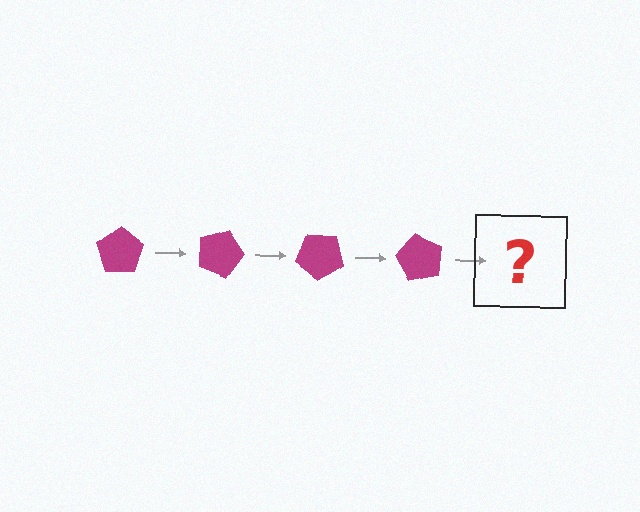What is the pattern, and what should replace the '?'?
The pattern is that the pentagon rotates 20 degrees each step. The '?' should be a magenta pentagon rotated 80 degrees.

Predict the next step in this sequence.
The next step is a magenta pentagon rotated 80 degrees.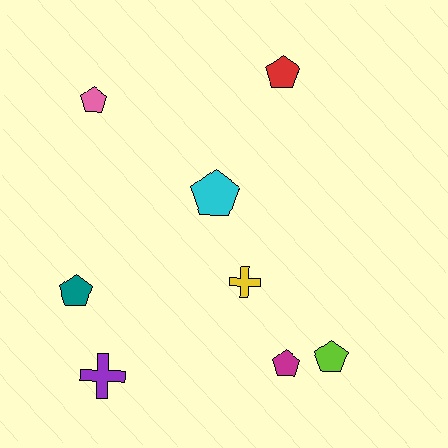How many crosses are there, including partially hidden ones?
There are 2 crosses.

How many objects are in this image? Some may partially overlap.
There are 8 objects.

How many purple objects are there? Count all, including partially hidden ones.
There is 1 purple object.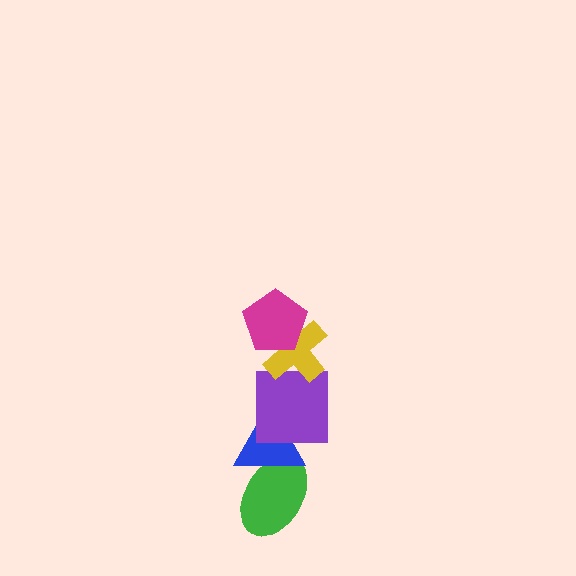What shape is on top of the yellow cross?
The magenta pentagon is on top of the yellow cross.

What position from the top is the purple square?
The purple square is 3rd from the top.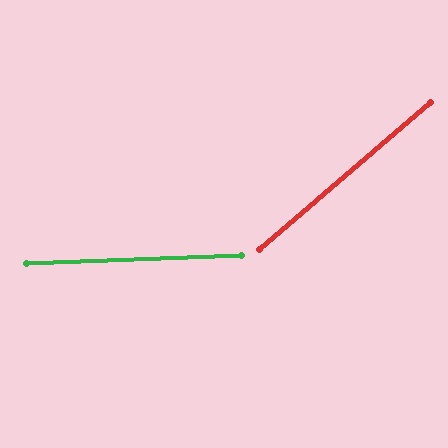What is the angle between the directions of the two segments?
Approximately 38 degrees.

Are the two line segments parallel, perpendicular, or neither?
Neither parallel nor perpendicular — they differ by about 38°.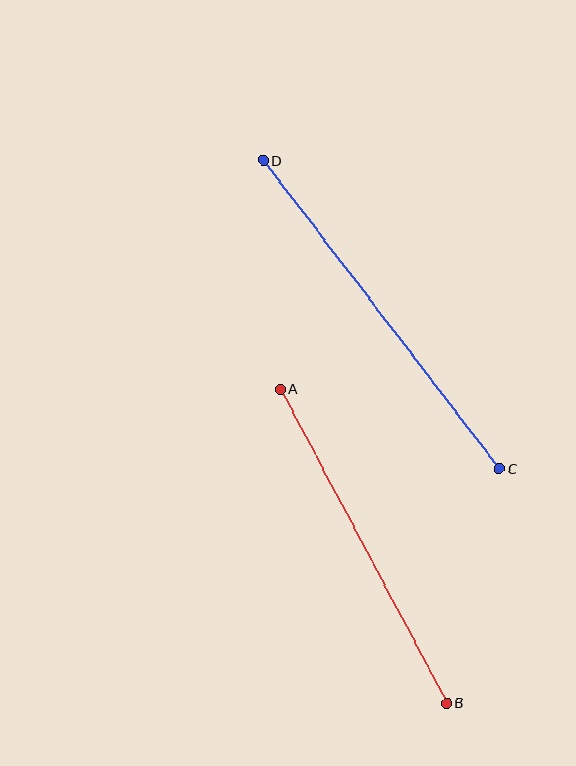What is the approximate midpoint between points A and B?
The midpoint is at approximately (363, 546) pixels.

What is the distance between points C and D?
The distance is approximately 388 pixels.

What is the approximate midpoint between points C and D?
The midpoint is at approximately (381, 314) pixels.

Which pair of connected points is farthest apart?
Points C and D are farthest apart.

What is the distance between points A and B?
The distance is approximately 355 pixels.